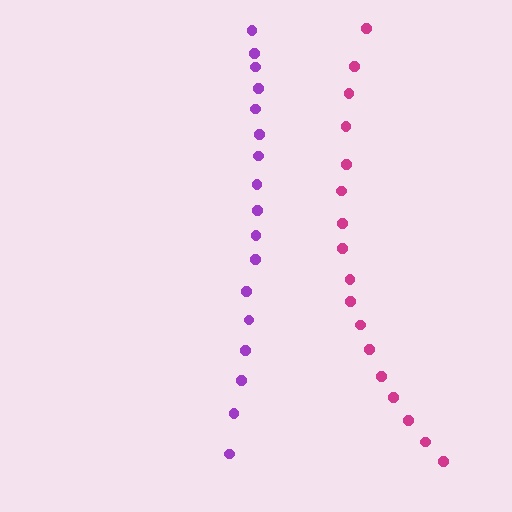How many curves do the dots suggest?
There are 2 distinct paths.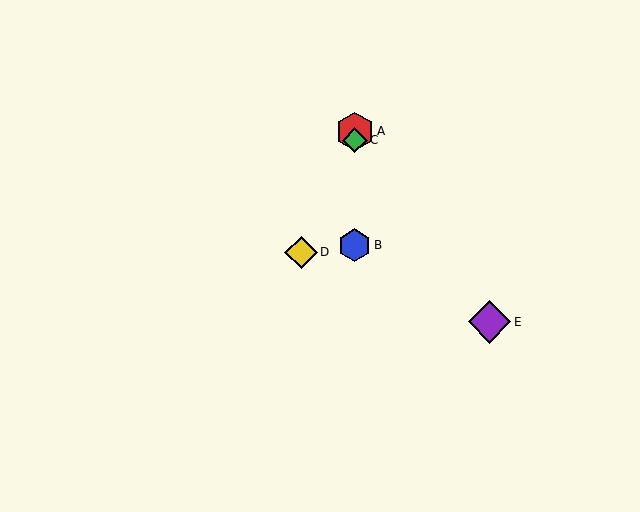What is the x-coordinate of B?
Object B is at x≈355.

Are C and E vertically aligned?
No, C is at x≈355 and E is at x≈490.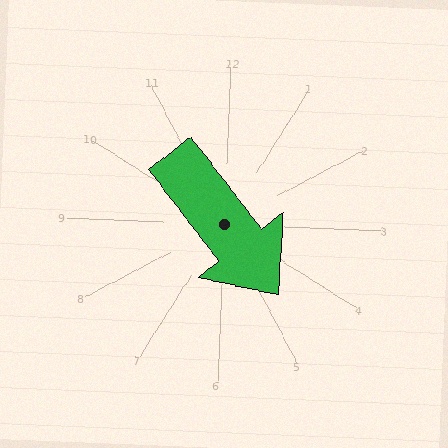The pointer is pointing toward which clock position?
Roughly 5 o'clock.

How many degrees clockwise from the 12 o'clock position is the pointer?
Approximately 140 degrees.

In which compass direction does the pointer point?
Southeast.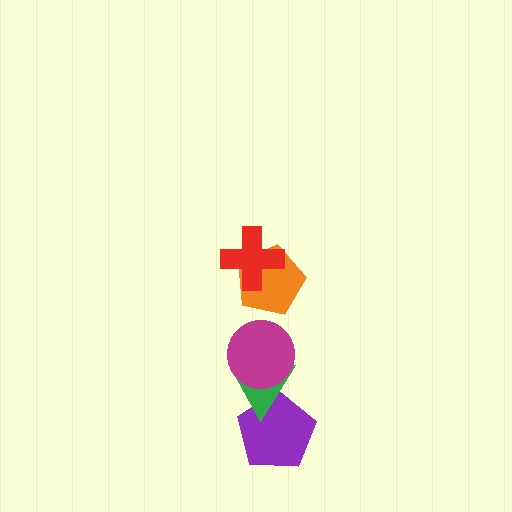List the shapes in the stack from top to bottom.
From top to bottom: the red cross, the orange pentagon, the magenta circle, the green triangle, the purple pentagon.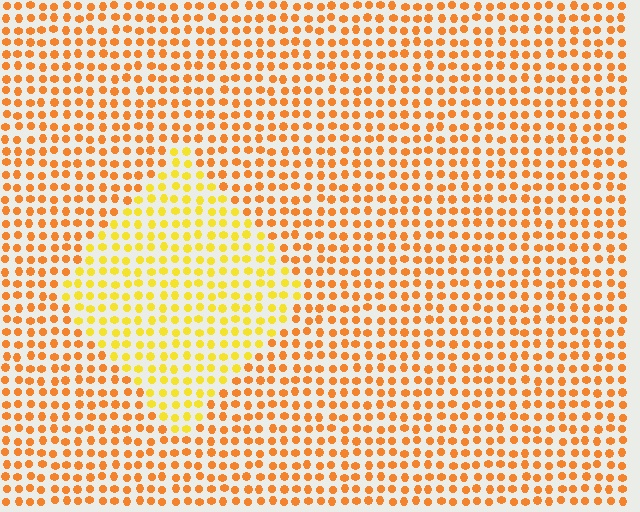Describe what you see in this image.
The image is filled with small orange elements in a uniform arrangement. A diamond-shaped region is visible where the elements are tinted to a slightly different hue, forming a subtle color boundary.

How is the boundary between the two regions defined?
The boundary is defined purely by a slight shift in hue (about 29 degrees). Spacing, size, and orientation are identical on both sides.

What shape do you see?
I see a diamond.